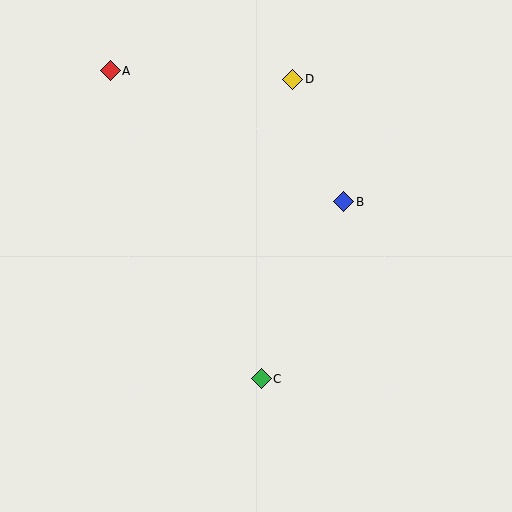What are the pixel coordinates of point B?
Point B is at (344, 202).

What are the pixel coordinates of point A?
Point A is at (110, 71).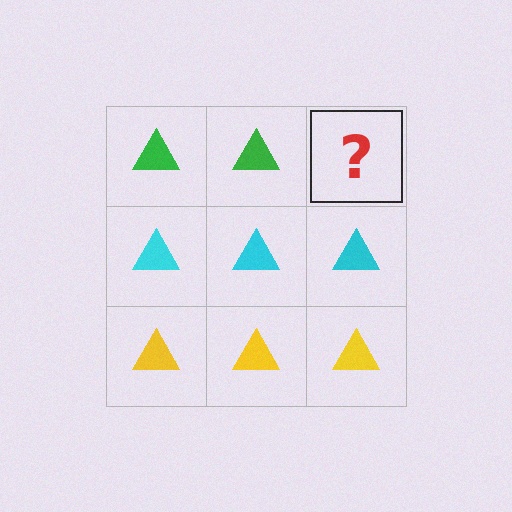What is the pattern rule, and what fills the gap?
The rule is that each row has a consistent color. The gap should be filled with a green triangle.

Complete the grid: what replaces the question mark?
The question mark should be replaced with a green triangle.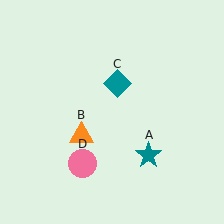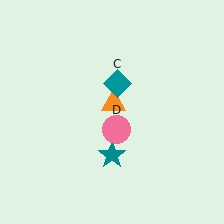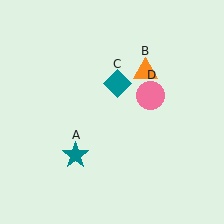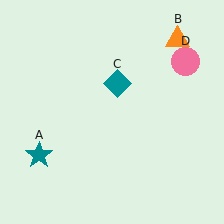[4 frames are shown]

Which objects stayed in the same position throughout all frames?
Teal diamond (object C) remained stationary.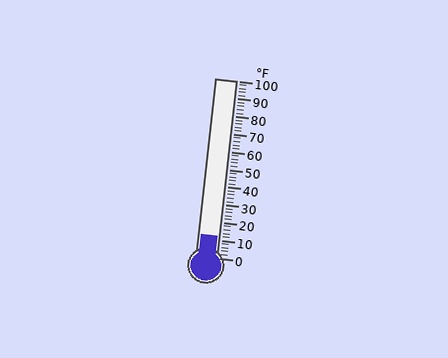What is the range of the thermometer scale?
The thermometer scale ranges from 0°F to 100°F.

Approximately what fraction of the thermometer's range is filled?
The thermometer is filled to approximately 10% of its range.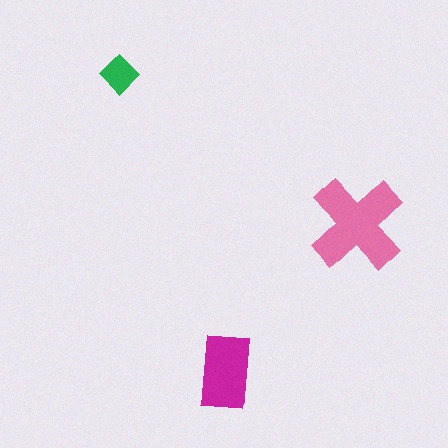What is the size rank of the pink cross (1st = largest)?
1st.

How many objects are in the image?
There are 3 objects in the image.